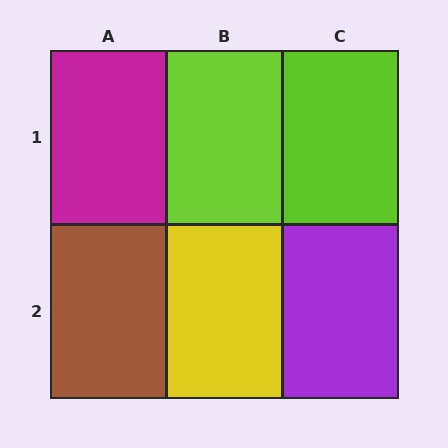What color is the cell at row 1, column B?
Lime.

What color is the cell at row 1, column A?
Magenta.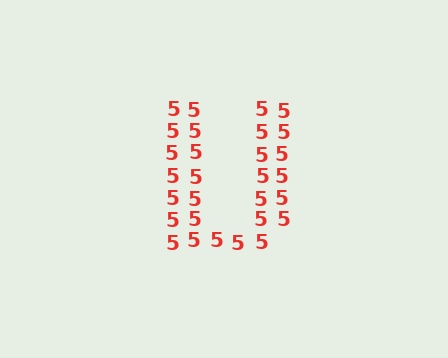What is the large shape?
The large shape is the letter U.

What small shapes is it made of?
It is made of small digit 5's.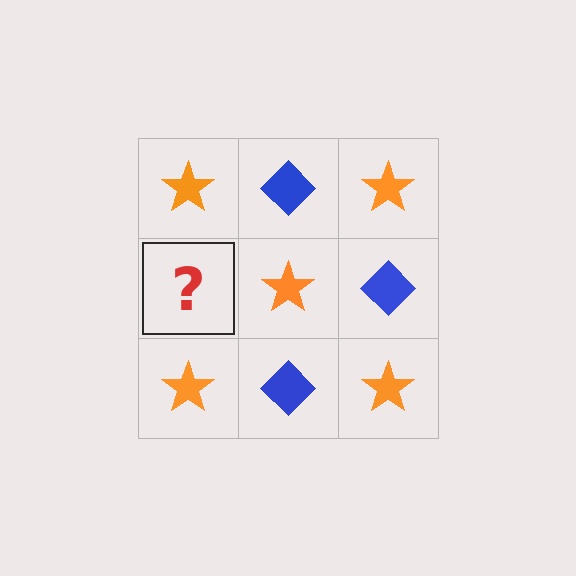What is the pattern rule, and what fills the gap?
The rule is that it alternates orange star and blue diamond in a checkerboard pattern. The gap should be filled with a blue diamond.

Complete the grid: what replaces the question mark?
The question mark should be replaced with a blue diamond.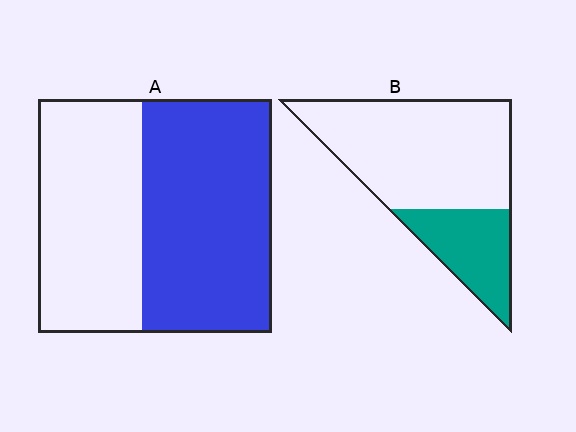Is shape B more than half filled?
No.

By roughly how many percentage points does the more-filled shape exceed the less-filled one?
By roughly 25 percentage points (A over B).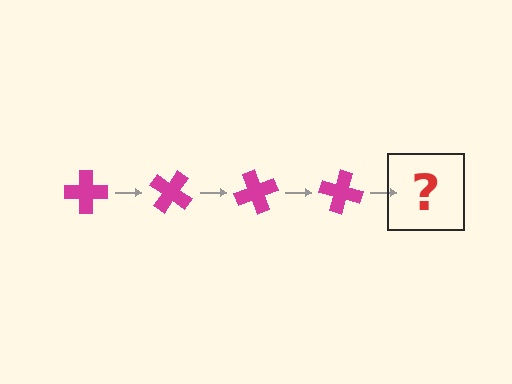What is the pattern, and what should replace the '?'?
The pattern is that the cross rotates 35 degrees each step. The '?' should be a magenta cross rotated 140 degrees.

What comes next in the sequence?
The next element should be a magenta cross rotated 140 degrees.